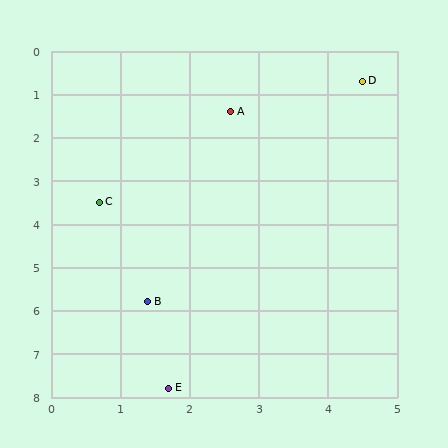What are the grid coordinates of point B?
Point B is at approximately (1.4, 5.8).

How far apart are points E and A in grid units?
Points E and A are about 6.5 grid units apart.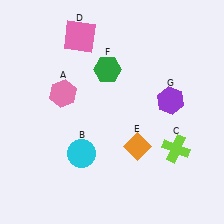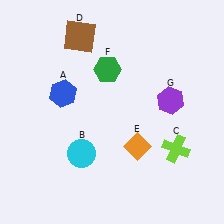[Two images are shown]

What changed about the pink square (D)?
In Image 1, D is pink. In Image 2, it changed to brown.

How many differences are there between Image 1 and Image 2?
There are 2 differences between the two images.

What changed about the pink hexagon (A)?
In Image 1, A is pink. In Image 2, it changed to blue.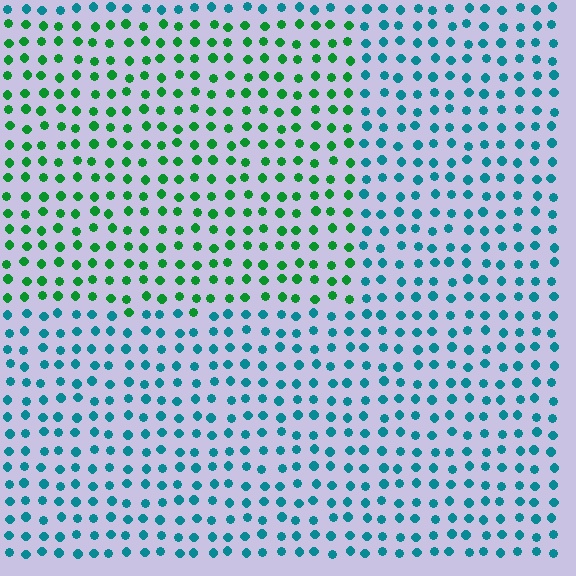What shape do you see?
I see a rectangle.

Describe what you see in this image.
The image is filled with small teal elements in a uniform arrangement. A rectangle-shaped region is visible where the elements are tinted to a slightly different hue, forming a subtle color boundary.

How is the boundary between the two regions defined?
The boundary is defined purely by a slight shift in hue (about 50 degrees). Spacing, size, and orientation are identical on both sides.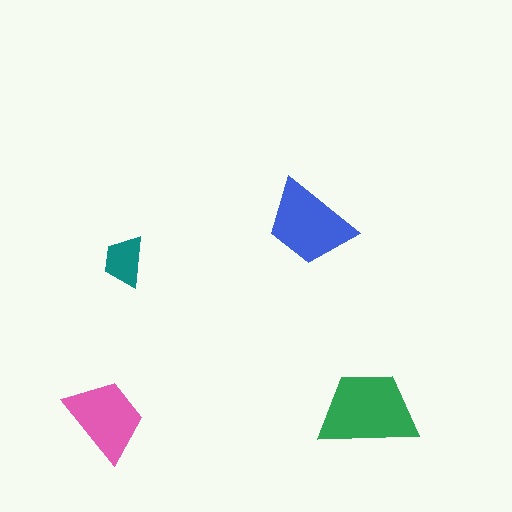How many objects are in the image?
There are 4 objects in the image.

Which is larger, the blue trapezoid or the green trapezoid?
The green one.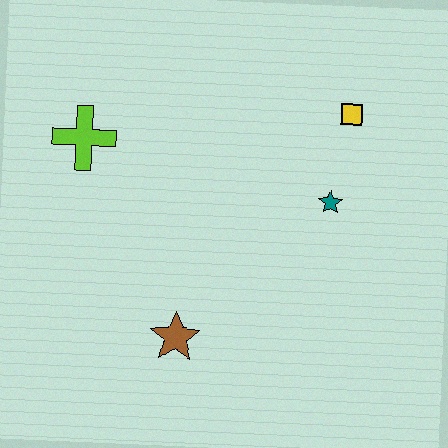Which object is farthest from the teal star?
The lime cross is farthest from the teal star.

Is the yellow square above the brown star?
Yes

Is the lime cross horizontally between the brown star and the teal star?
No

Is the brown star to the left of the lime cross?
No